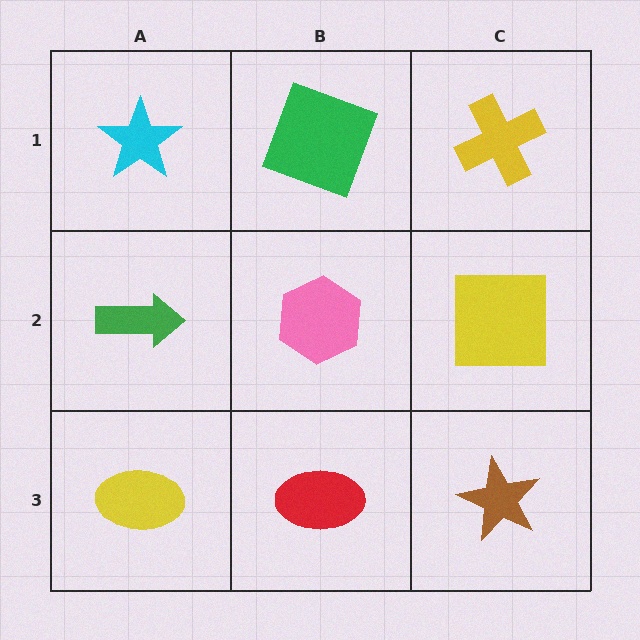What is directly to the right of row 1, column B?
A yellow cross.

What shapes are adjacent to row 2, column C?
A yellow cross (row 1, column C), a brown star (row 3, column C), a pink hexagon (row 2, column B).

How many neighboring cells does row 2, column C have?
3.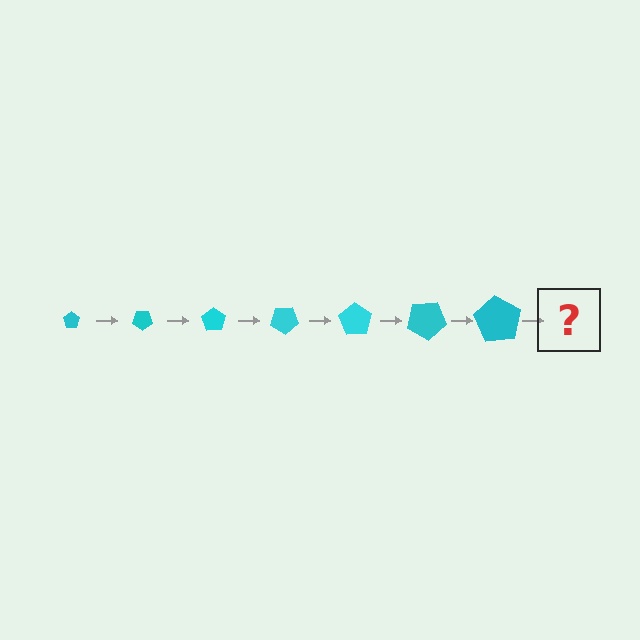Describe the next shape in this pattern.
It should be a pentagon, larger than the previous one and rotated 245 degrees from the start.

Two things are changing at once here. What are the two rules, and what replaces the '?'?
The two rules are that the pentagon grows larger each step and it rotates 35 degrees each step. The '?' should be a pentagon, larger than the previous one and rotated 245 degrees from the start.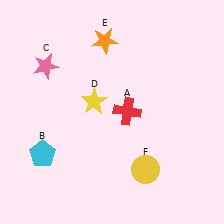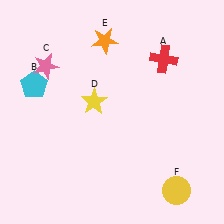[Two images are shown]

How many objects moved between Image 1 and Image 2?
3 objects moved between the two images.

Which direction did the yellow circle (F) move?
The yellow circle (F) moved right.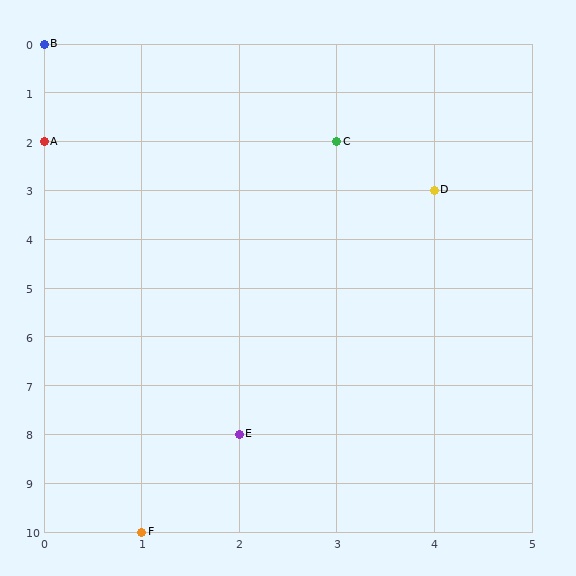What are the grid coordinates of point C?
Point C is at grid coordinates (3, 2).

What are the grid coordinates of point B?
Point B is at grid coordinates (0, 0).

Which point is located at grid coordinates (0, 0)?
Point B is at (0, 0).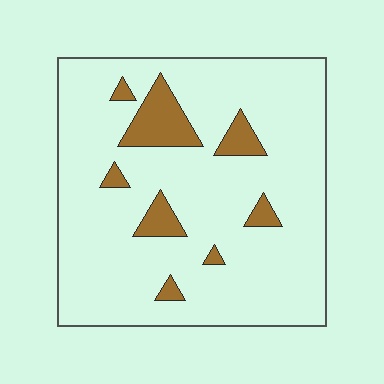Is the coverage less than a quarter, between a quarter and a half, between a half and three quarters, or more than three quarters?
Less than a quarter.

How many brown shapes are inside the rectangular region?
8.